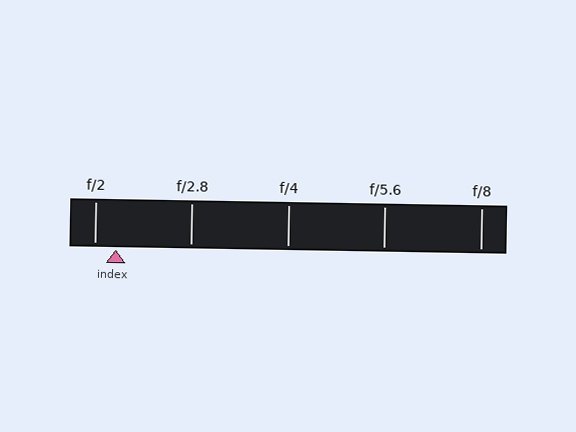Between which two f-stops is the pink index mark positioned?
The index mark is between f/2 and f/2.8.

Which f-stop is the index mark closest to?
The index mark is closest to f/2.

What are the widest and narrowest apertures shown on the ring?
The widest aperture shown is f/2 and the narrowest is f/8.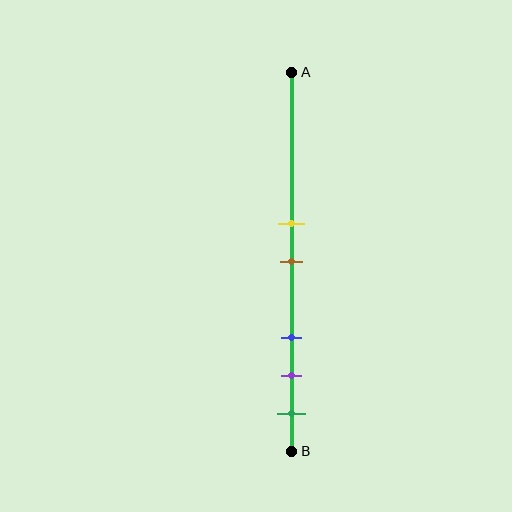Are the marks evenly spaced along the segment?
No, the marks are not evenly spaced.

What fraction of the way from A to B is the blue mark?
The blue mark is approximately 70% (0.7) of the way from A to B.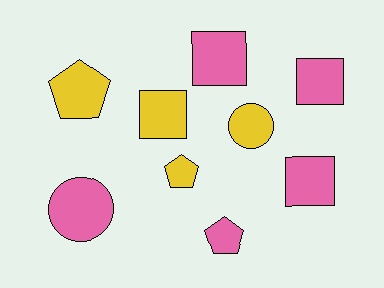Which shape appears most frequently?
Square, with 4 objects.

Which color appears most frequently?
Pink, with 5 objects.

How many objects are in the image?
There are 9 objects.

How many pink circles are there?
There is 1 pink circle.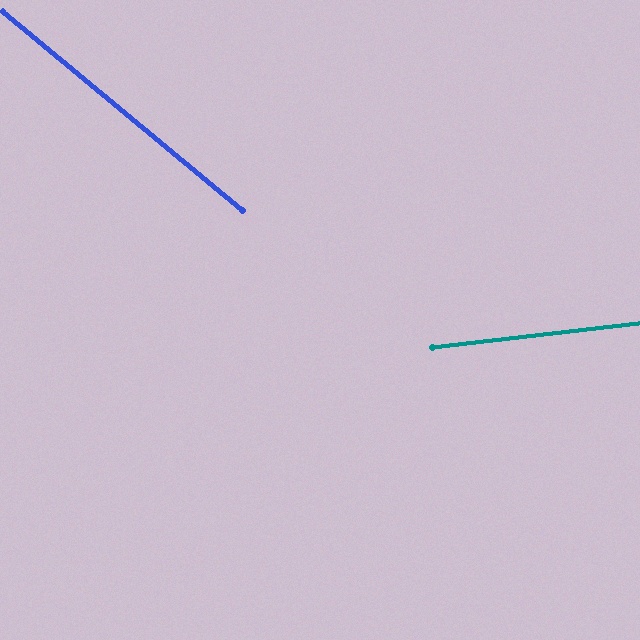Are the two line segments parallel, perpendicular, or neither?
Neither parallel nor perpendicular — they differ by about 47°.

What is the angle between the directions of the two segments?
Approximately 47 degrees.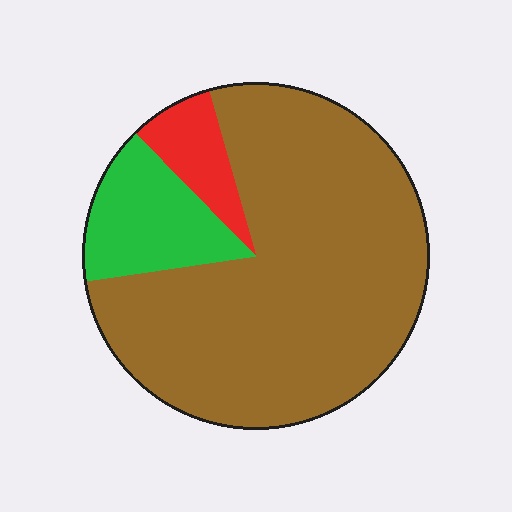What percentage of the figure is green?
Green takes up less than a quarter of the figure.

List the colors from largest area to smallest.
From largest to smallest: brown, green, red.